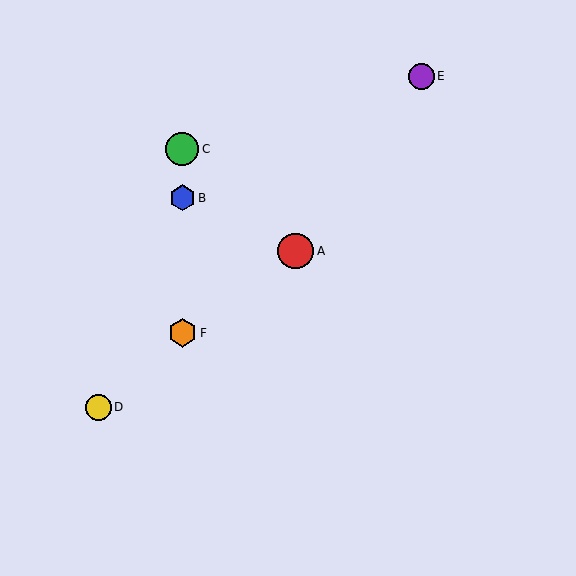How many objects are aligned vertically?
3 objects (B, C, F) are aligned vertically.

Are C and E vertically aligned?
No, C is at x≈182 and E is at x≈421.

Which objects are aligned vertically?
Objects B, C, F are aligned vertically.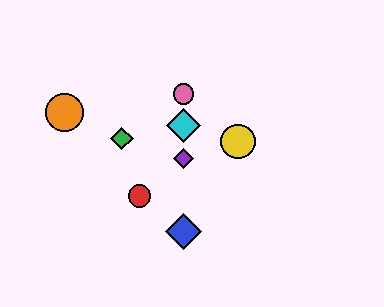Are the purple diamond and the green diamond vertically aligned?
No, the purple diamond is at x≈184 and the green diamond is at x≈122.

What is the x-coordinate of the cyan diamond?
The cyan diamond is at x≈184.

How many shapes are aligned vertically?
4 shapes (the blue diamond, the purple diamond, the cyan diamond, the pink circle) are aligned vertically.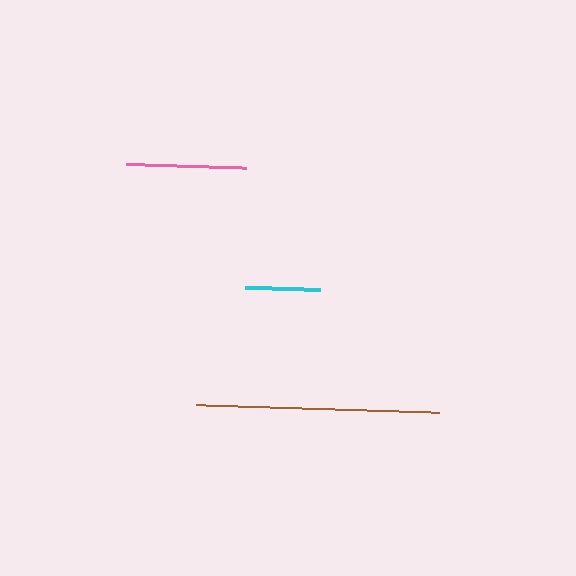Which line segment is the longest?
The brown line is the longest at approximately 243 pixels.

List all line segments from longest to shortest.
From longest to shortest: brown, pink, cyan.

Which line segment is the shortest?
The cyan line is the shortest at approximately 75 pixels.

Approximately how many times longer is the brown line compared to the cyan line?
The brown line is approximately 3.2 times the length of the cyan line.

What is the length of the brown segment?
The brown segment is approximately 243 pixels long.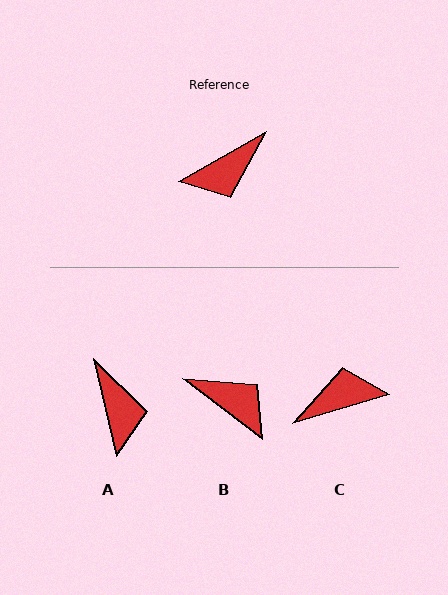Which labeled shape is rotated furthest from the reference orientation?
C, about 167 degrees away.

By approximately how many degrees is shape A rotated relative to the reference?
Approximately 74 degrees counter-clockwise.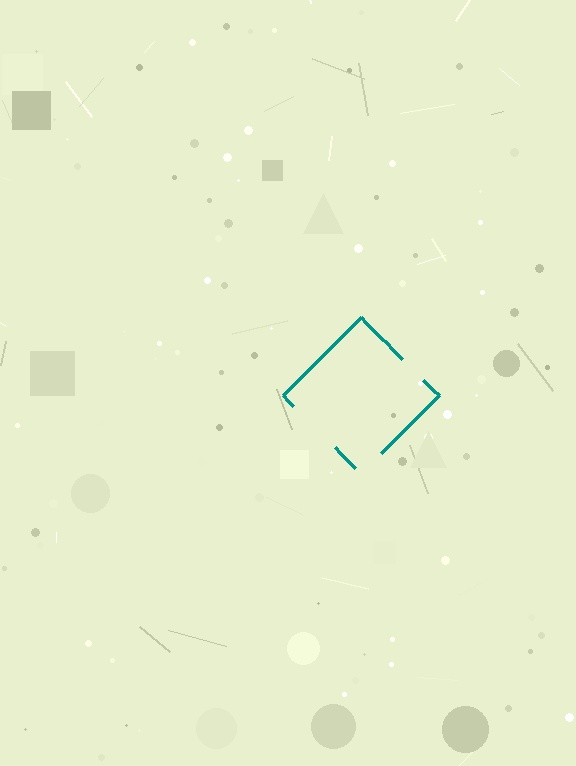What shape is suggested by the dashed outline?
The dashed outline suggests a diamond.